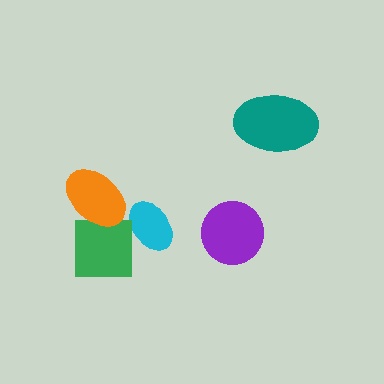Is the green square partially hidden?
Yes, it is partially covered by another shape.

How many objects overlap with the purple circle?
0 objects overlap with the purple circle.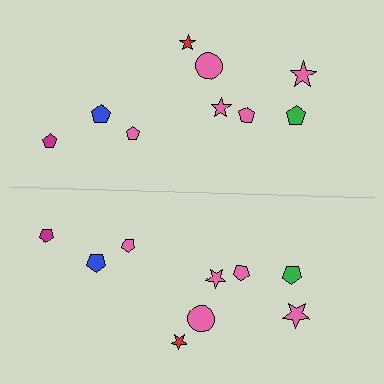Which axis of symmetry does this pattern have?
The pattern has a horizontal axis of symmetry running through the center of the image.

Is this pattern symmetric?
Yes, this pattern has bilateral (reflection) symmetry.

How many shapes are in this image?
There are 18 shapes in this image.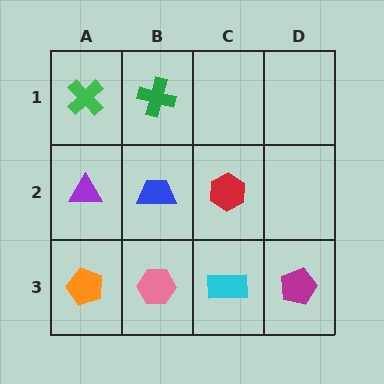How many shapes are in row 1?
2 shapes.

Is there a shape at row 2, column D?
No, that cell is empty.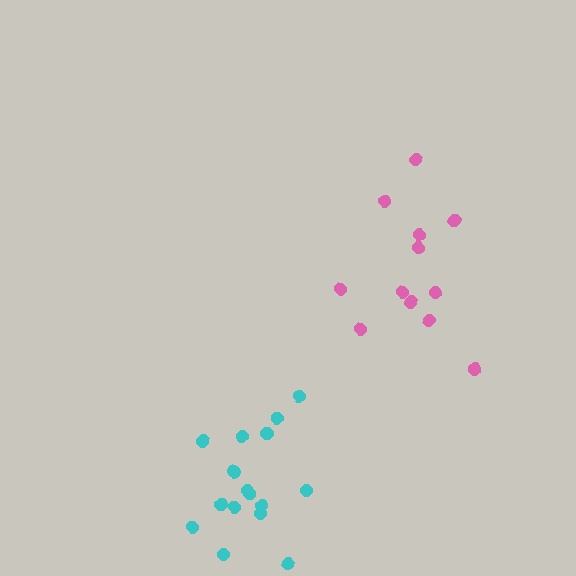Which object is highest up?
The pink cluster is topmost.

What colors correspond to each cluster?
The clusters are colored: cyan, pink.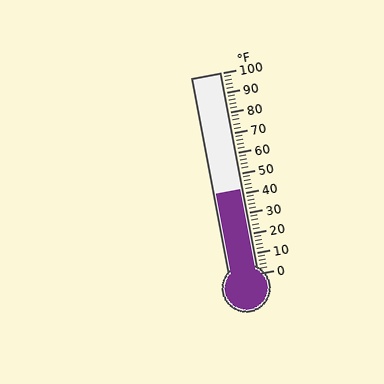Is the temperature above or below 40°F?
The temperature is above 40°F.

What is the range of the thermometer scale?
The thermometer scale ranges from 0°F to 100°F.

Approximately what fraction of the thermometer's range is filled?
The thermometer is filled to approximately 40% of its range.